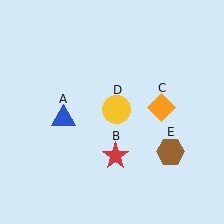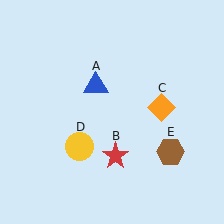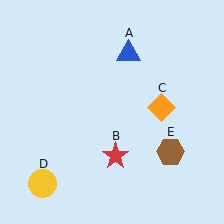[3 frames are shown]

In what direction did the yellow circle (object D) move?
The yellow circle (object D) moved down and to the left.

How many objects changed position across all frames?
2 objects changed position: blue triangle (object A), yellow circle (object D).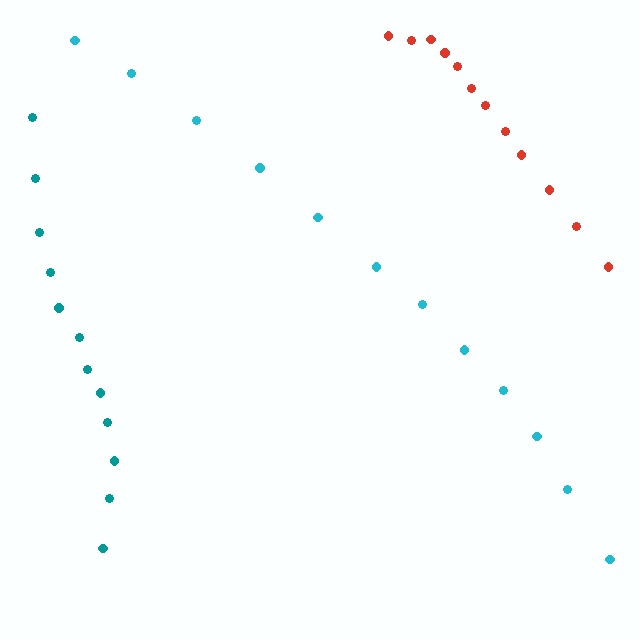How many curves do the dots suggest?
There are 3 distinct paths.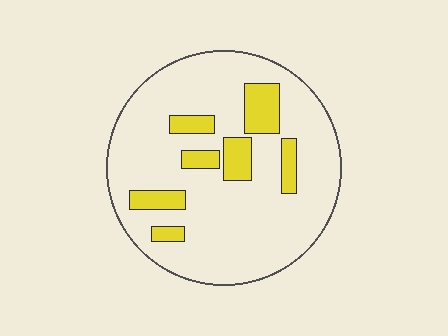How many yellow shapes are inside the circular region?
7.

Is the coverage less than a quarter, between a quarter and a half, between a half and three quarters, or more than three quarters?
Less than a quarter.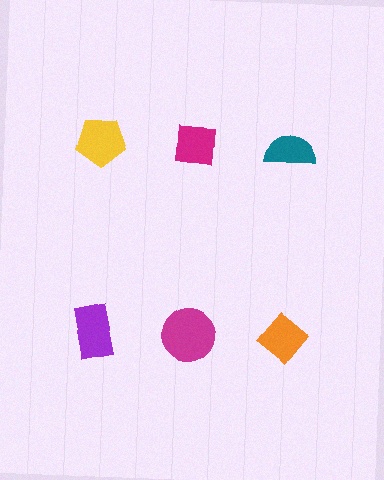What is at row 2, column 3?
An orange diamond.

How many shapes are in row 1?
3 shapes.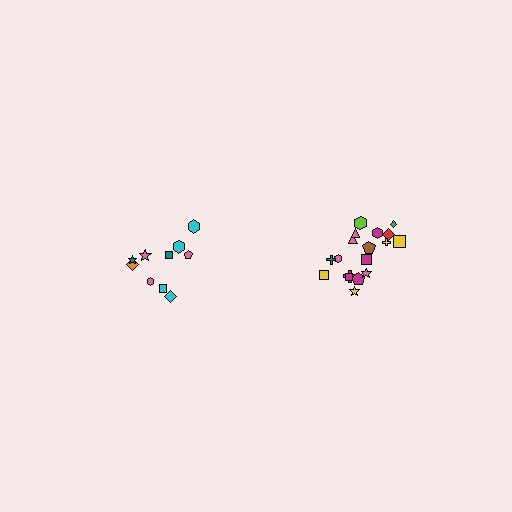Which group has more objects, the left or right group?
The right group.